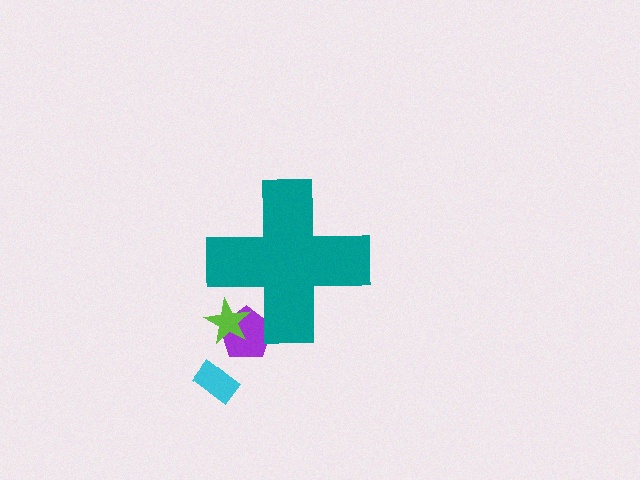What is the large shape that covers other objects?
A teal cross.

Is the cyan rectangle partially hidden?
No, the cyan rectangle is fully visible.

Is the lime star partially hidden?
Yes, the lime star is partially hidden behind the teal cross.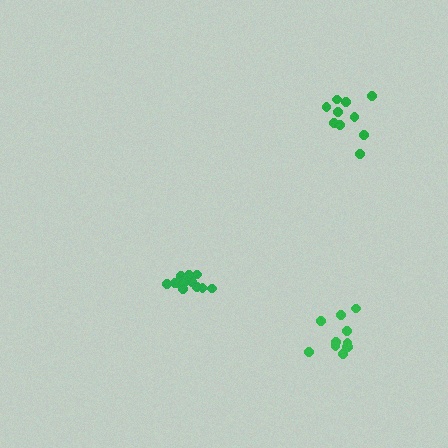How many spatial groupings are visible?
There are 3 spatial groupings.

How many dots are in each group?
Group 1: 11 dots, Group 2: 10 dots, Group 3: 13 dots (34 total).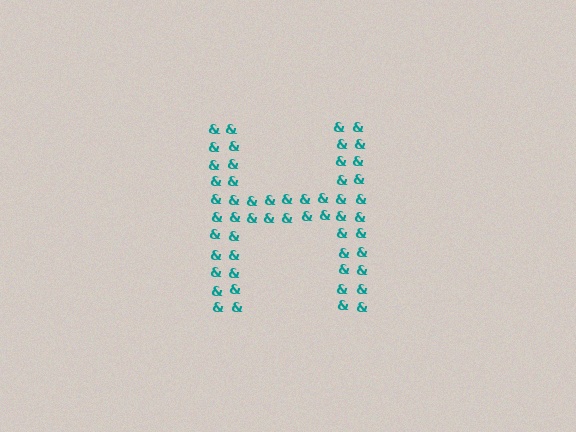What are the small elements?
The small elements are ampersands.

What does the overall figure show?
The overall figure shows the letter H.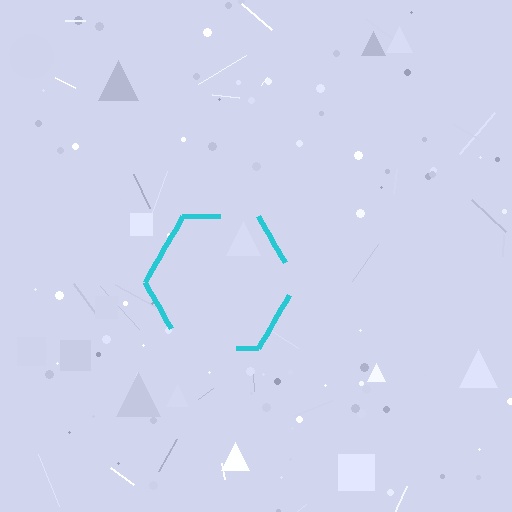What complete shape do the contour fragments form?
The contour fragments form a hexagon.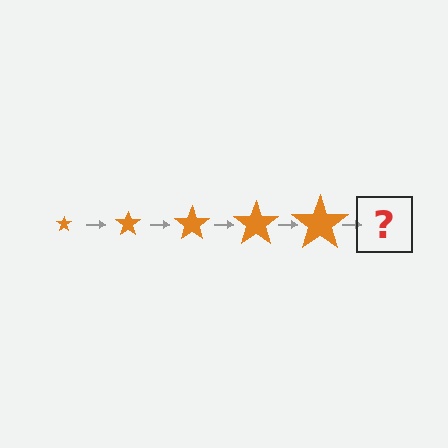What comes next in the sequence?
The next element should be an orange star, larger than the previous one.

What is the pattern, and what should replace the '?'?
The pattern is that the star gets progressively larger each step. The '?' should be an orange star, larger than the previous one.